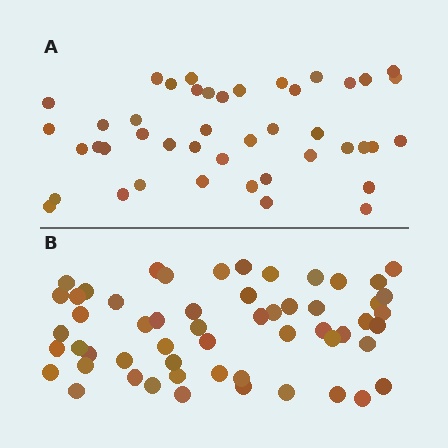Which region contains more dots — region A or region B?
Region B (the bottom region) has more dots.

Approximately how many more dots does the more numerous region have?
Region B has roughly 12 or so more dots than region A.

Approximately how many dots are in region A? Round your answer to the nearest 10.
About 40 dots. (The exact count is 44, which rounds to 40.)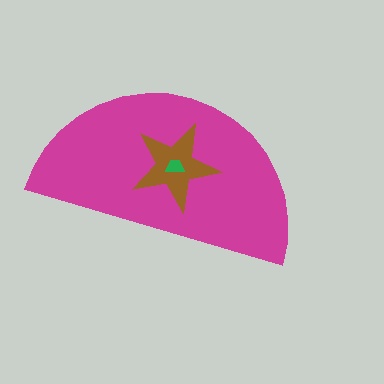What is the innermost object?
The green trapezoid.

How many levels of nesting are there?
3.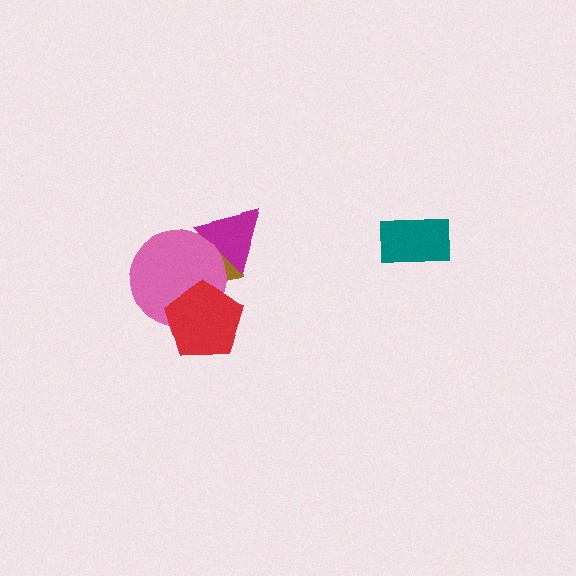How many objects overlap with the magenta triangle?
2 objects overlap with the magenta triangle.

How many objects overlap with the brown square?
3 objects overlap with the brown square.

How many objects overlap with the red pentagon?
2 objects overlap with the red pentagon.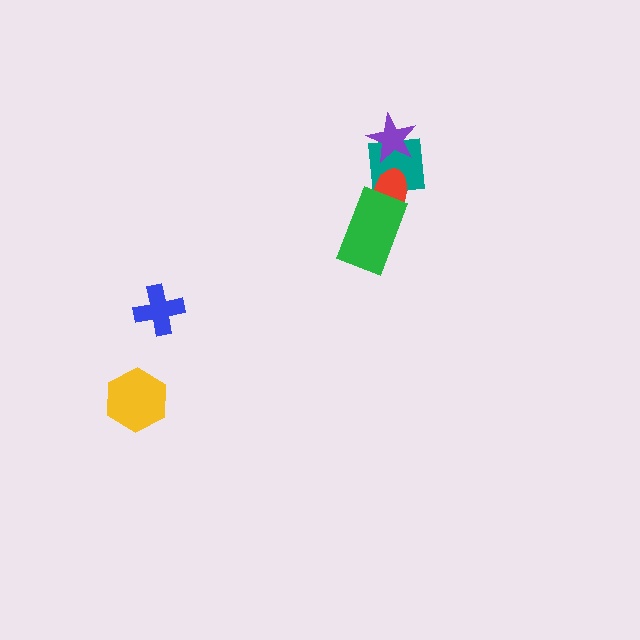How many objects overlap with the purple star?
1 object overlaps with the purple star.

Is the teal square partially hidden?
Yes, it is partially covered by another shape.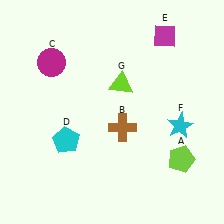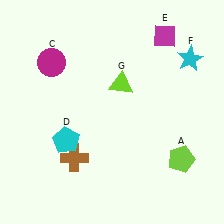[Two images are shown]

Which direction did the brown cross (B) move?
The brown cross (B) moved left.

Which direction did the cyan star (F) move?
The cyan star (F) moved up.